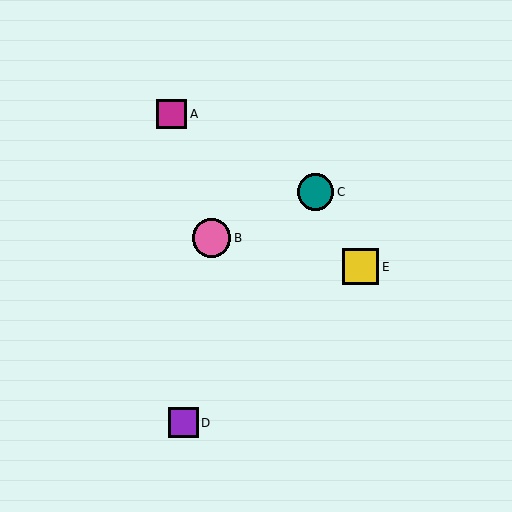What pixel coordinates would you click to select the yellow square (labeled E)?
Click at (361, 267) to select the yellow square E.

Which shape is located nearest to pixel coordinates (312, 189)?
The teal circle (labeled C) at (315, 192) is nearest to that location.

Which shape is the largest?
The pink circle (labeled B) is the largest.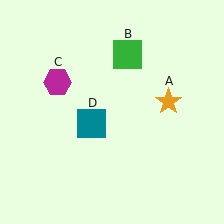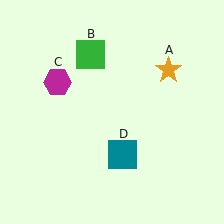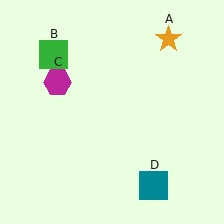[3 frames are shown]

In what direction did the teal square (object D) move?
The teal square (object D) moved down and to the right.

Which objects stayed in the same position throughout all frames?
Magenta hexagon (object C) remained stationary.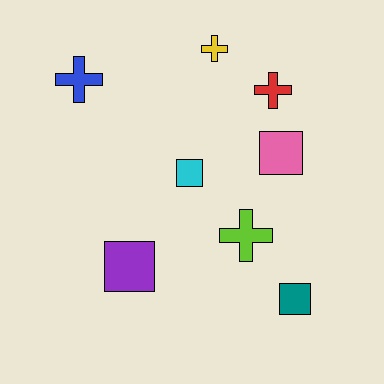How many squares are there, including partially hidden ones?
There are 4 squares.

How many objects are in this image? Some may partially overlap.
There are 8 objects.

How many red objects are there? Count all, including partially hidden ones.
There is 1 red object.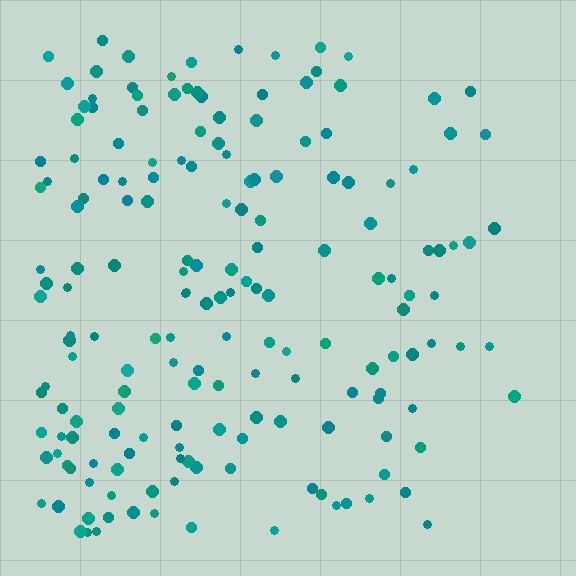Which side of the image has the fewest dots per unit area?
The right.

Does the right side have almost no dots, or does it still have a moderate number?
Still a moderate number, just noticeably fewer than the left.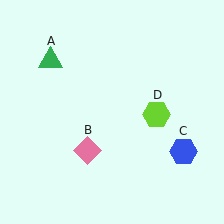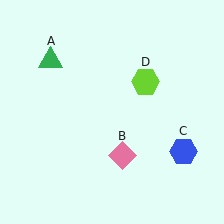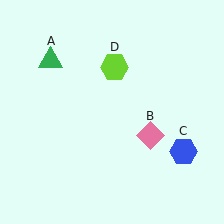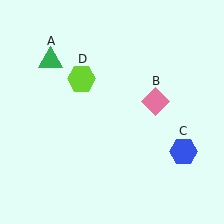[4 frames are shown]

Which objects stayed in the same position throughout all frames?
Green triangle (object A) and blue hexagon (object C) remained stationary.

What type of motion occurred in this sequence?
The pink diamond (object B), lime hexagon (object D) rotated counterclockwise around the center of the scene.